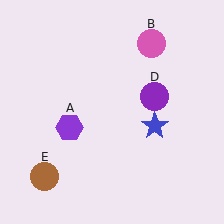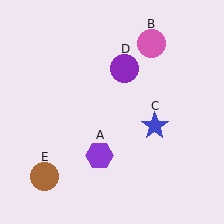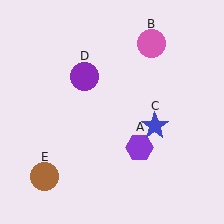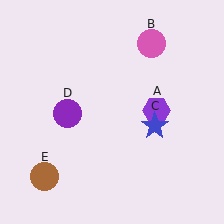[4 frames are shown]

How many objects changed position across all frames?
2 objects changed position: purple hexagon (object A), purple circle (object D).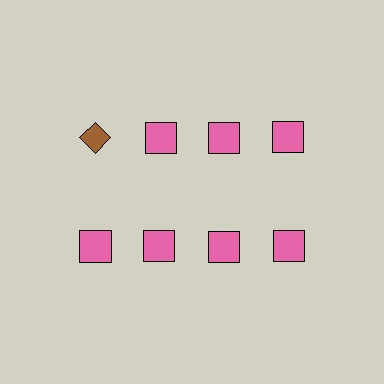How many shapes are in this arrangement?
There are 8 shapes arranged in a grid pattern.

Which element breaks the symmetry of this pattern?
The brown diamond in the top row, leftmost column breaks the symmetry. All other shapes are pink squares.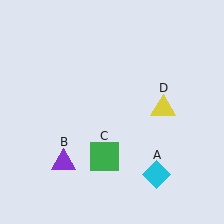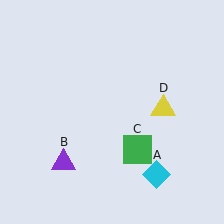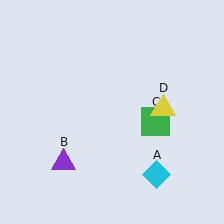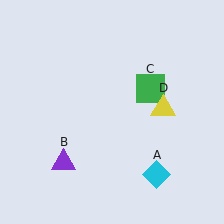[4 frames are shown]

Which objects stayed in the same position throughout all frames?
Cyan diamond (object A) and purple triangle (object B) and yellow triangle (object D) remained stationary.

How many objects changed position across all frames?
1 object changed position: green square (object C).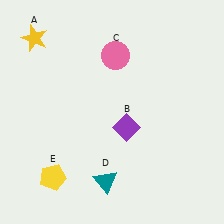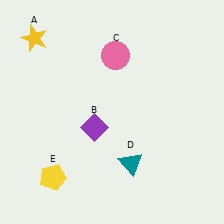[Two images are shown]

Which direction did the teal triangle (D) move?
The teal triangle (D) moved right.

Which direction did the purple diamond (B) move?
The purple diamond (B) moved left.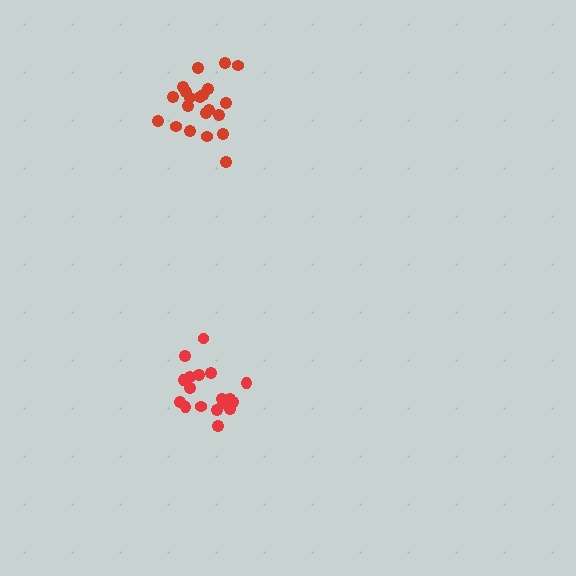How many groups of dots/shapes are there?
There are 2 groups.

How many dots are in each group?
Group 1: 18 dots, Group 2: 21 dots (39 total).